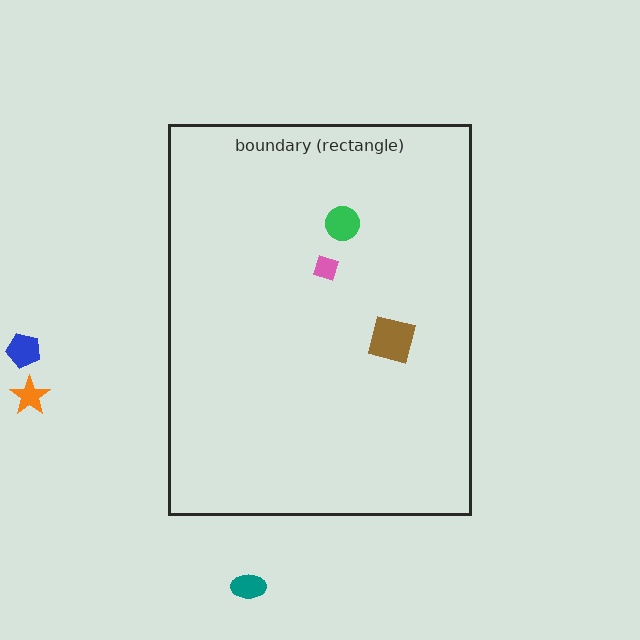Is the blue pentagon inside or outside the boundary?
Outside.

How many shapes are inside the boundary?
3 inside, 3 outside.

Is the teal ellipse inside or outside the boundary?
Outside.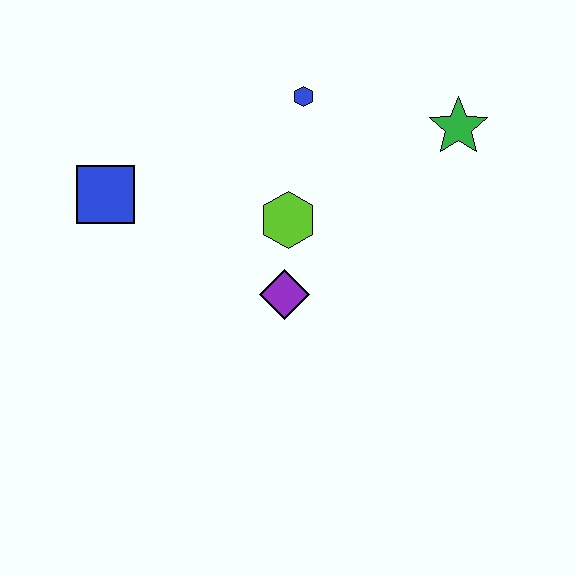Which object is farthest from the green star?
The blue square is farthest from the green star.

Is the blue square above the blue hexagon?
No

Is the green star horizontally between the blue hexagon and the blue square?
No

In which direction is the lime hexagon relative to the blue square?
The lime hexagon is to the right of the blue square.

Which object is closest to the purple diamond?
The lime hexagon is closest to the purple diamond.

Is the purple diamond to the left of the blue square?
No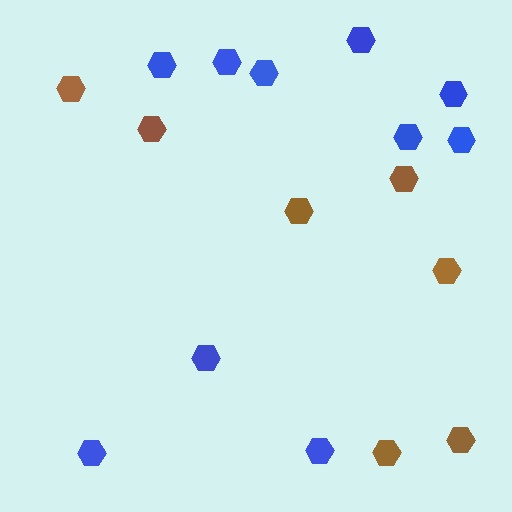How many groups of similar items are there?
There are 2 groups: one group of blue hexagons (10) and one group of brown hexagons (7).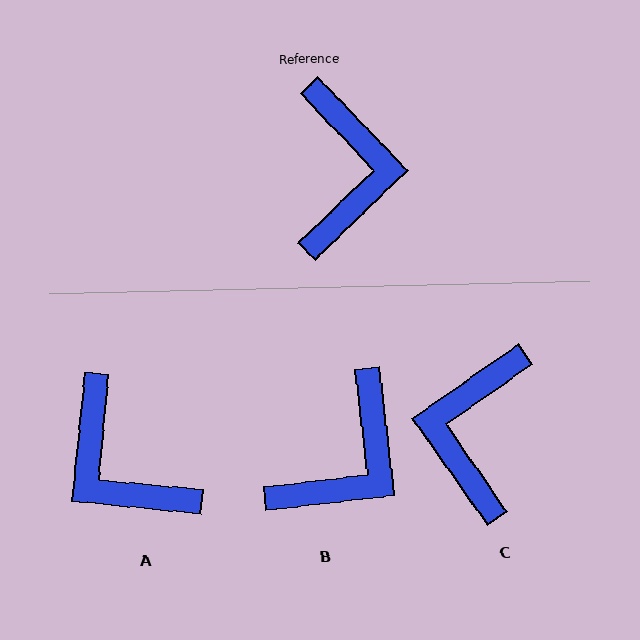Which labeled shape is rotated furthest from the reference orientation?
C, about 171 degrees away.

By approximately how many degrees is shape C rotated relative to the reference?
Approximately 171 degrees counter-clockwise.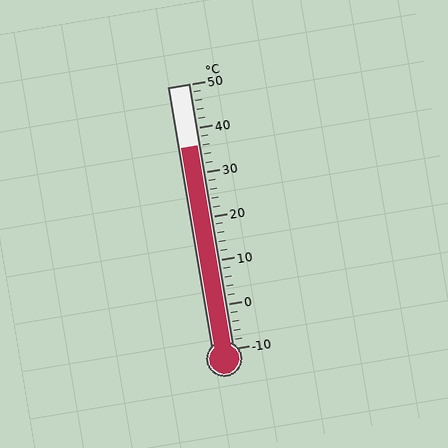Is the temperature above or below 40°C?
The temperature is below 40°C.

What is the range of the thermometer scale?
The thermometer scale ranges from -10°C to 50°C.